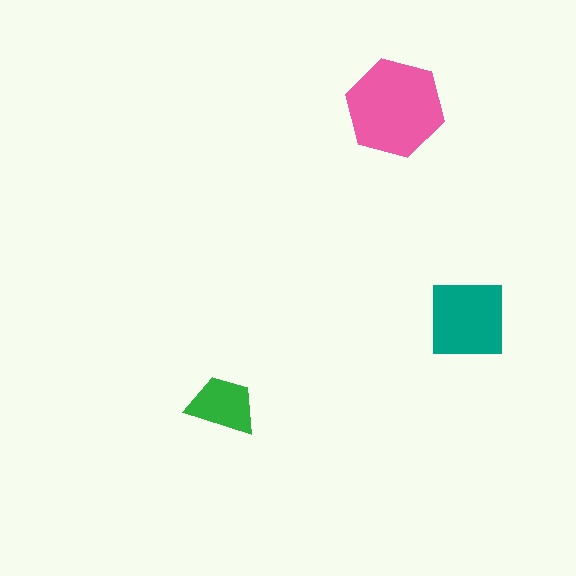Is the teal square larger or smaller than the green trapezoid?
Larger.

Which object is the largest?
The pink hexagon.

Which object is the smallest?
The green trapezoid.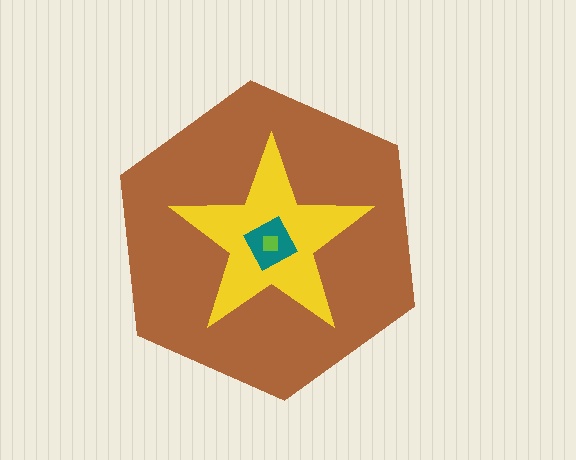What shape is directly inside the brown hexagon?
The yellow star.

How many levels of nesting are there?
4.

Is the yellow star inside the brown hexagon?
Yes.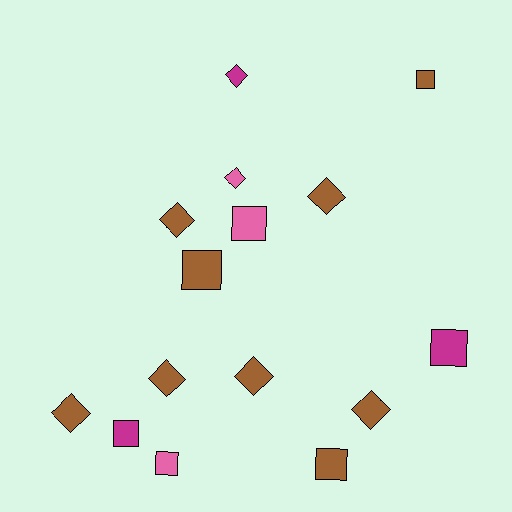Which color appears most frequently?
Brown, with 9 objects.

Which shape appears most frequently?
Diamond, with 8 objects.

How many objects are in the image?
There are 15 objects.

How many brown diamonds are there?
There are 6 brown diamonds.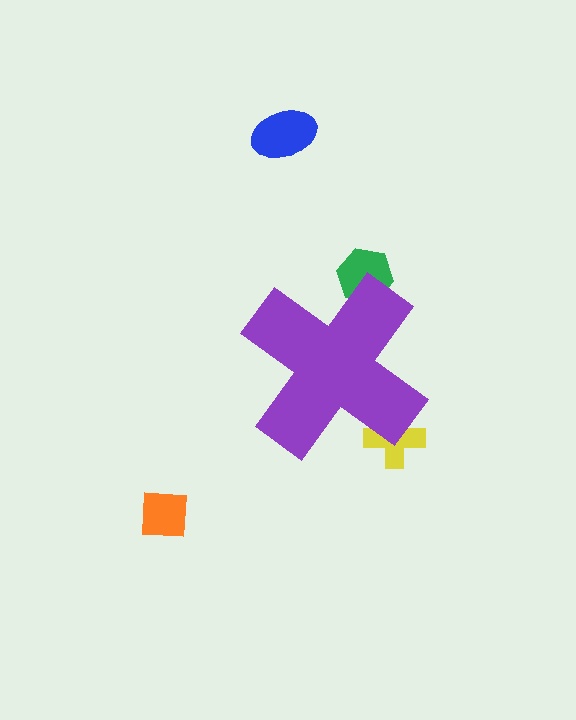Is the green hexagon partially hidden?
Yes, the green hexagon is partially hidden behind the purple cross.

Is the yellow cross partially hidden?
Yes, the yellow cross is partially hidden behind the purple cross.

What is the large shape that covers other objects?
A purple cross.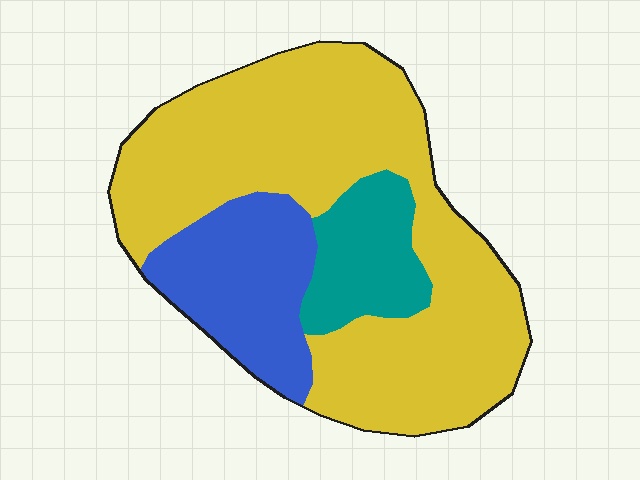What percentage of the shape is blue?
Blue takes up about one fifth (1/5) of the shape.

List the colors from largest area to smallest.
From largest to smallest: yellow, blue, teal.